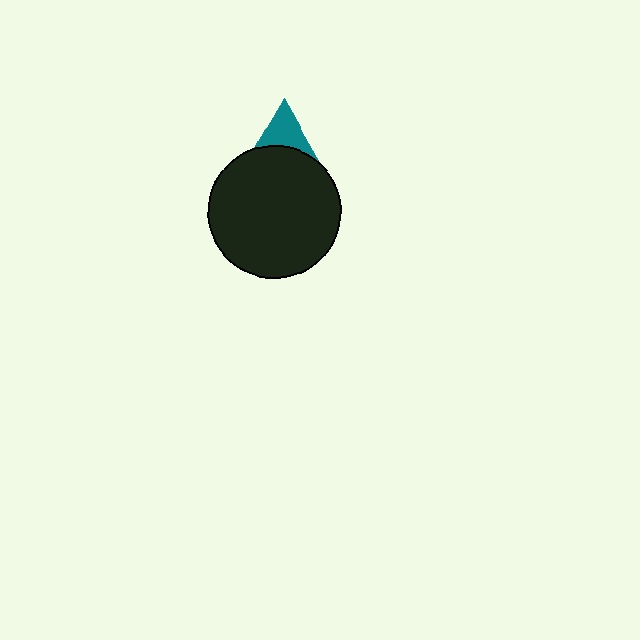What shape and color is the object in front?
The object in front is a black circle.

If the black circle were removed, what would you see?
You would see the complete teal triangle.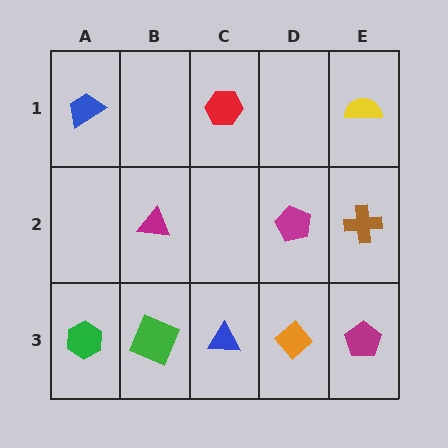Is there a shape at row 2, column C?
No, that cell is empty.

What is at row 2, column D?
A magenta pentagon.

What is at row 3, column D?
An orange diamond.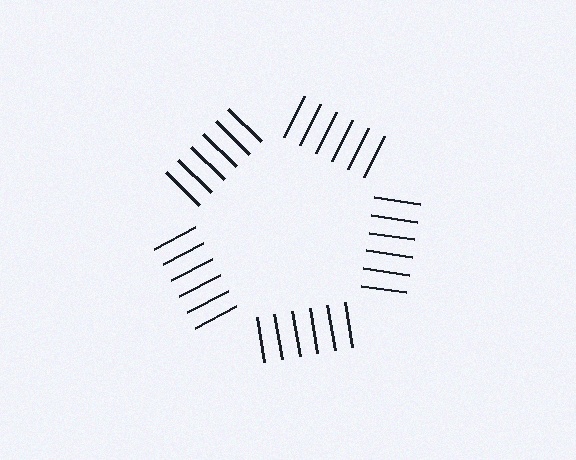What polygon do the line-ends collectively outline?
An illusory pentagon — the line segments terminate on its edges but no continuous stroke is drawn.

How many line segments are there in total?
30 — 6 along each of the 5 edges.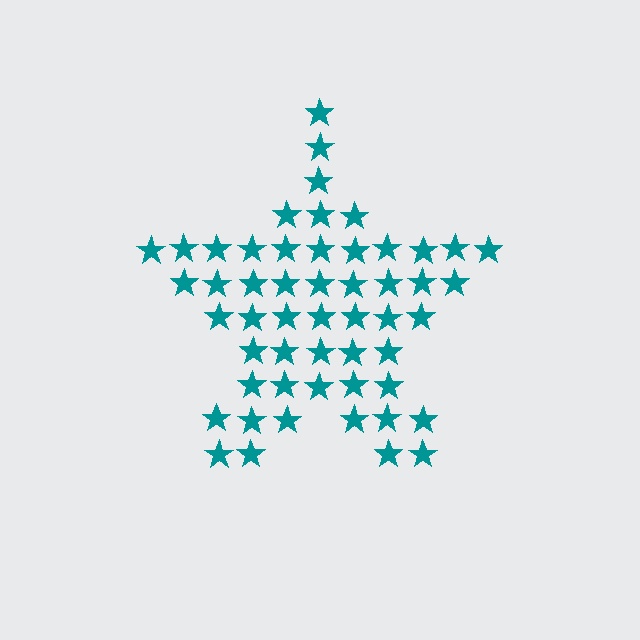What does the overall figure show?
The overall figure shows a star.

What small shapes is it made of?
It is made of small stars.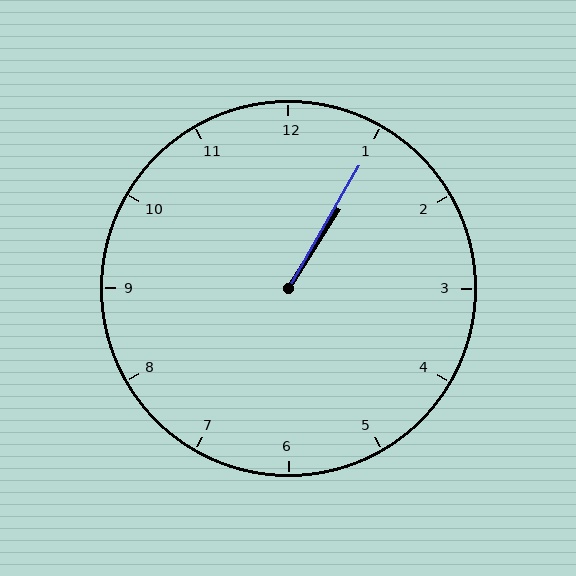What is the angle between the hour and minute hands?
Approximately 2 degrees.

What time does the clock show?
1:05.